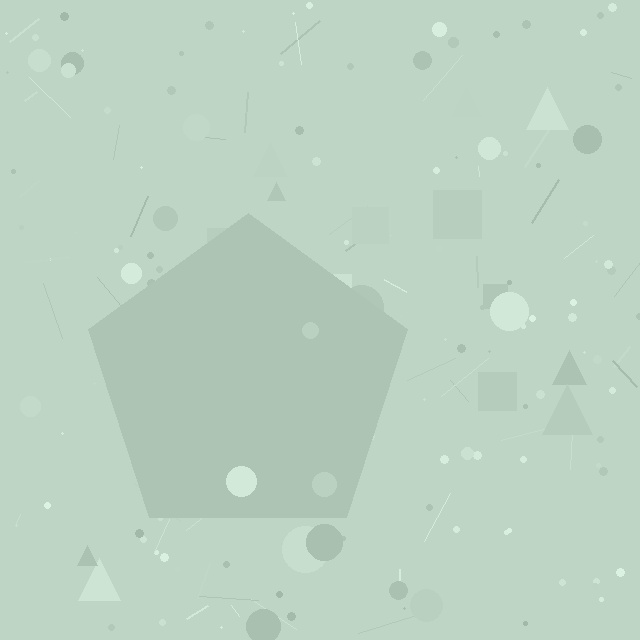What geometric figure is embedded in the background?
A pentagon is embedded in the background.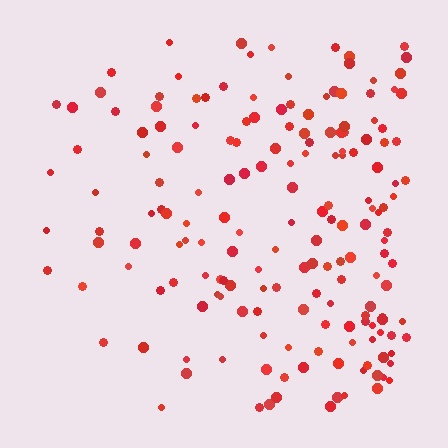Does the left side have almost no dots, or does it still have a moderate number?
Still a moderate number, just noticeably fewer than the right.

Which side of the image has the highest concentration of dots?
The right.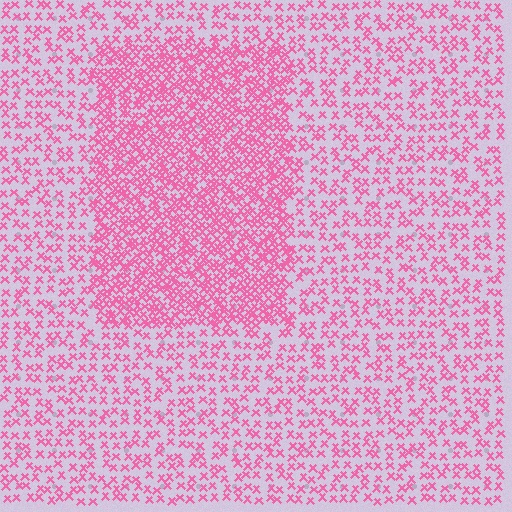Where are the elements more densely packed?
The elements are more densely packed inside the rectangle boundary.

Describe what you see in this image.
The image contains small pink elements arranged at two different densities. A rectangle-shaped region is visible where the elements are more densely packed than the surrounding area.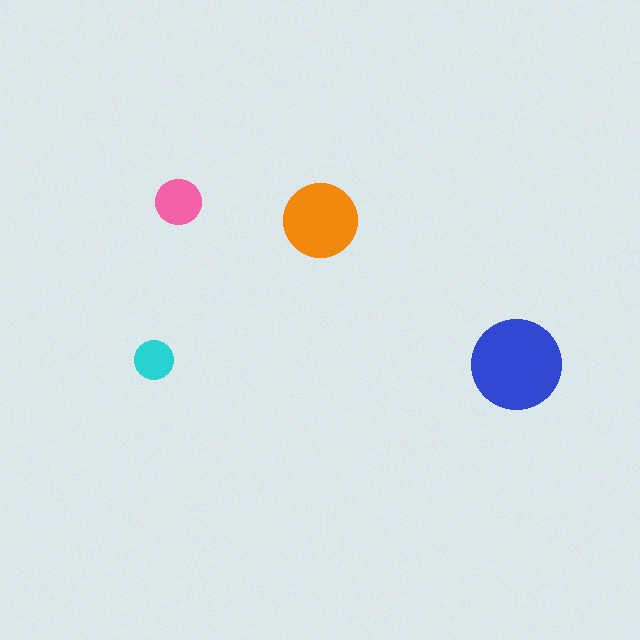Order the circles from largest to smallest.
the blue one, the orange one, the pink one, the cyan one.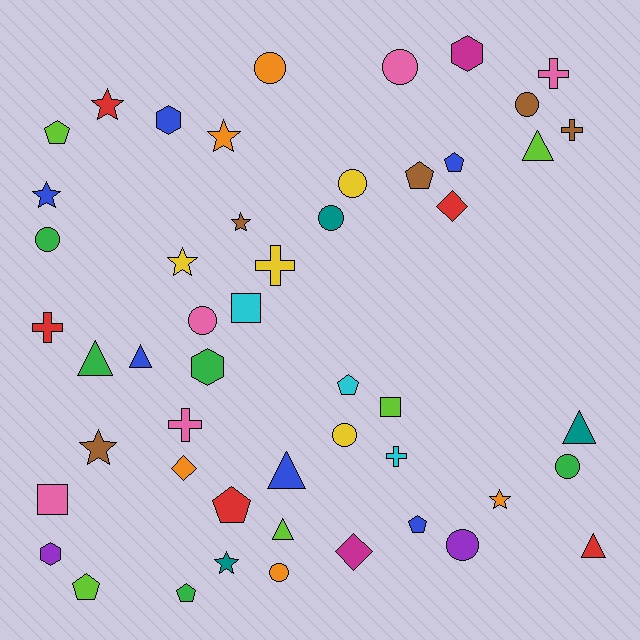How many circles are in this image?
There are 11 circles.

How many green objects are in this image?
There are 5 green objects.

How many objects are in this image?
There are 50 objects.